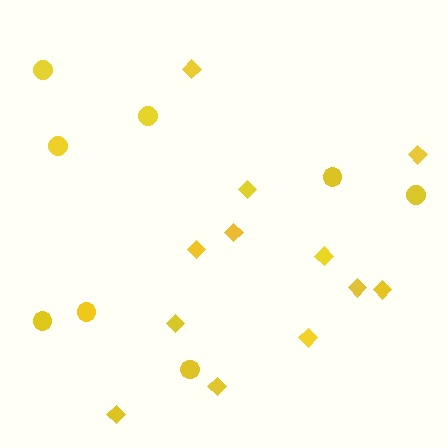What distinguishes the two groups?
There are 2 groups: one group of diamonds (12) and one group of circles (8).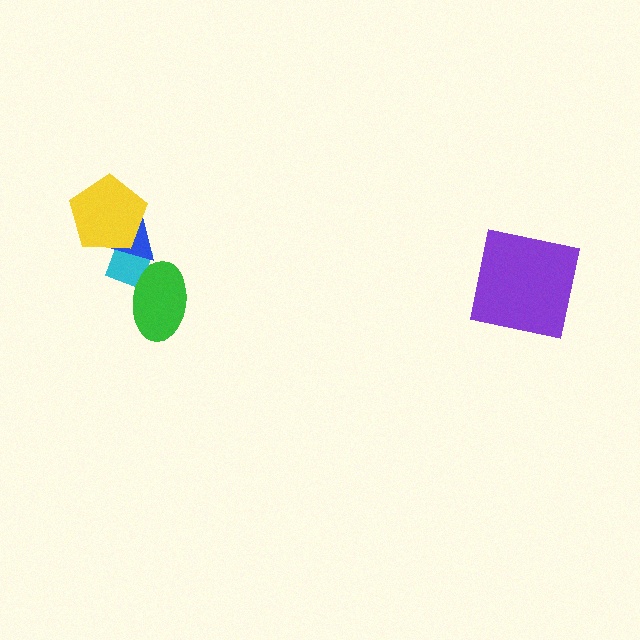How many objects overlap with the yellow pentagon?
2 objects overlap with the yellow pentagon.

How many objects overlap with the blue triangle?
2 objects overlap with the blue triangle.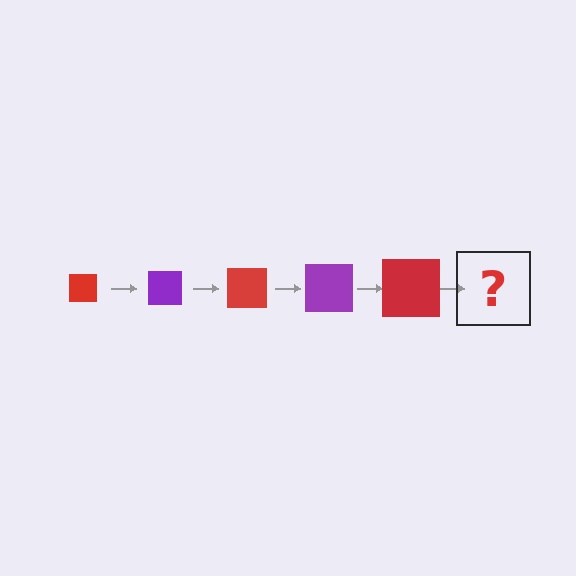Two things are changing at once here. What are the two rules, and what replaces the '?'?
The two rules are that the square grows larger each step and the color cycles through red and purple. The '?' should be a purple square, larger than the previous one.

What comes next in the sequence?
The next element should be a purple square, larger than the previous one.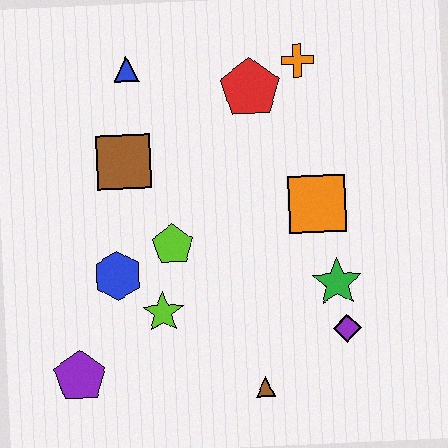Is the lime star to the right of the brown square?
Yes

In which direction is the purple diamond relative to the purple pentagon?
The purple diamond is to the right of the purple pentagon.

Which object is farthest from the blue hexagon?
The orange cross is farthest from the blue hexagon.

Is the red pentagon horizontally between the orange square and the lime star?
Yes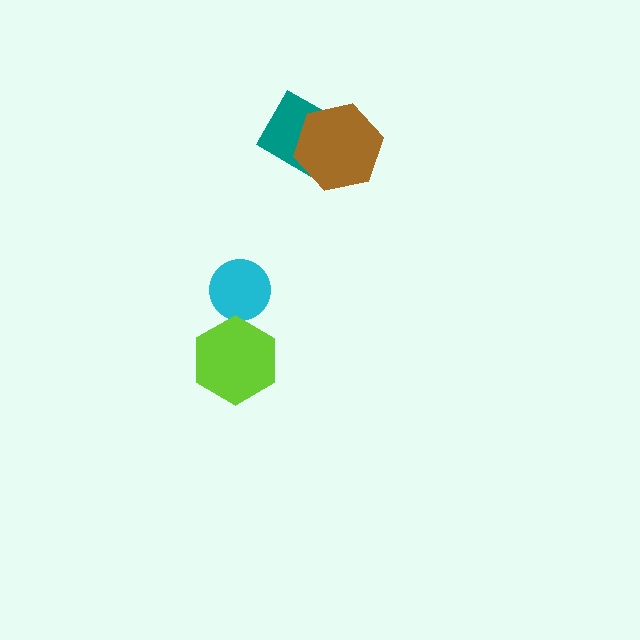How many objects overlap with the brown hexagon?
1 object overlaps with the brown hexagon.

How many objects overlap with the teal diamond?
1 object overlaps with the teal diamond.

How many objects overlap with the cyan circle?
0 objects overlap with the cyan circle.